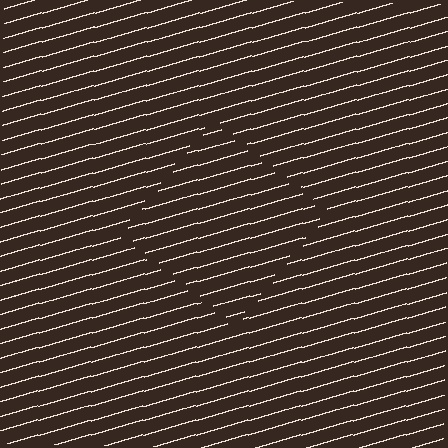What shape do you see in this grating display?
An illusory square. The interior of the shape contains the same grating, shifted by half a period — the contour is defined by the phase discontinuity where line-ends from the inner and outer gratings abut.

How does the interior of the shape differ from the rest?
The interior of the shape contains the same grating, shifted by half a period — the contour is defined by the phase discontinuity where line-ends from the inner and outer gratings abut.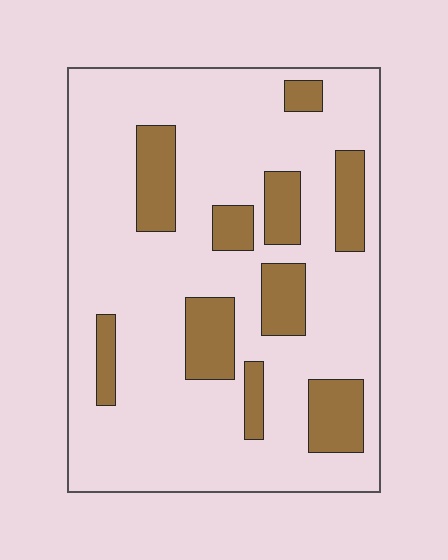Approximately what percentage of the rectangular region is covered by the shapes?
Approximately 20%.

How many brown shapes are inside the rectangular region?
10.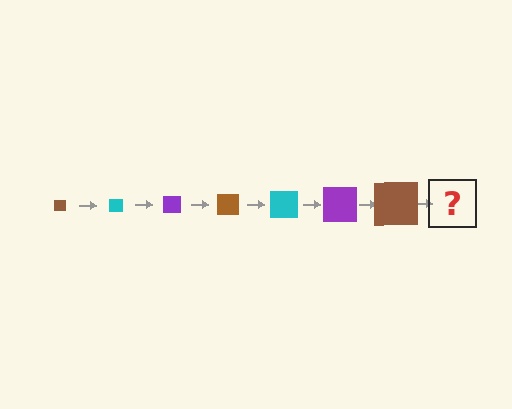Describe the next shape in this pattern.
It should be a cyan square, larger than the previous one.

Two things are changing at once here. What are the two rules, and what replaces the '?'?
The two rules are that the square grows larger each step and the color cycles through brown, cyan, and purple. The '?' should be a cyan square, larger than the previous one.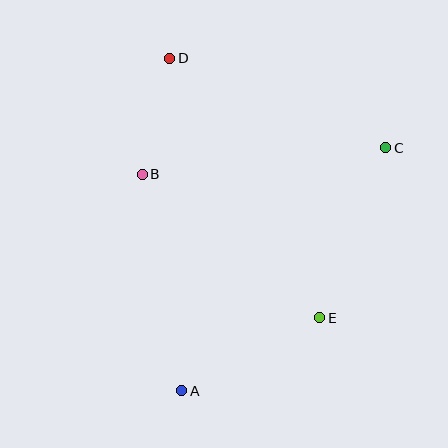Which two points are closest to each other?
Points B and D are closest to each other.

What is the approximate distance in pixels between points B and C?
The distance between B and C is approximately 245 pixels.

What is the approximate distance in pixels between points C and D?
The distance between C and D is approximately 234 pixels.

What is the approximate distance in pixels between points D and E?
The distance between D and E is approximately 300 pixels.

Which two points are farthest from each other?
Points A and D are farthest from each other.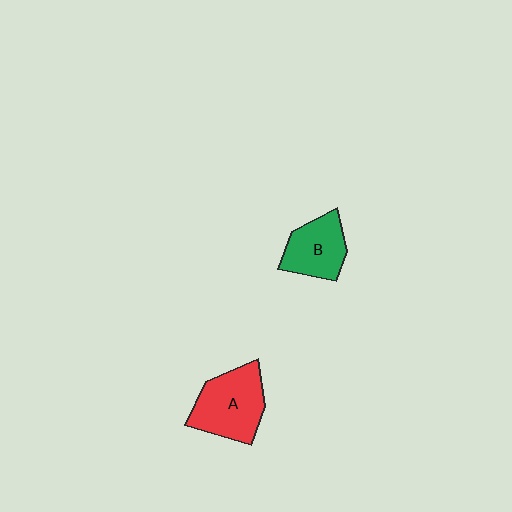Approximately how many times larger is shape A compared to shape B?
Approximately 1.3 times.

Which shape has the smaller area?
Shape B (green).